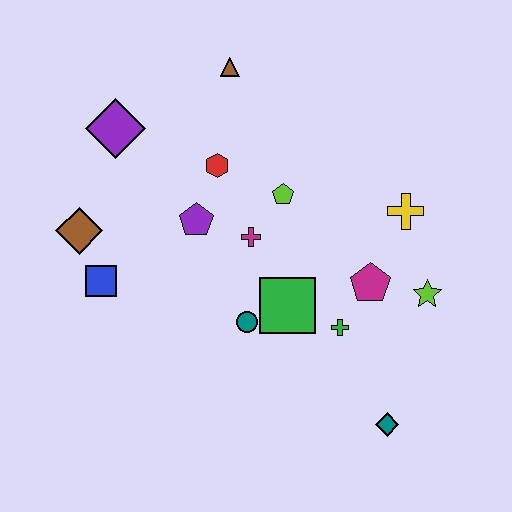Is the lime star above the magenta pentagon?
No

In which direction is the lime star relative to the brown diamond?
The lime star is to the right of the brown diamond.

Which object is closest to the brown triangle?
The red hexagon is closest to the brown triangle.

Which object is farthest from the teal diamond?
The purple diamond is farthest from the teal diamond.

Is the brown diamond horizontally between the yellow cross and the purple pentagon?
No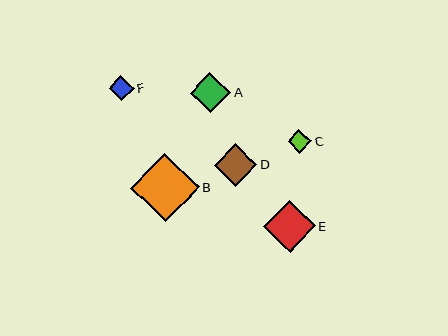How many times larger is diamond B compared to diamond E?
Diamond B is approximately 1.3 times the size of diamond E.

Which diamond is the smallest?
Diamond C is the smallest with a size of approximately 24 pixels.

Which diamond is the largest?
Diamond B is the largest with a size of approximately 69 pixels.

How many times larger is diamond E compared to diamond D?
Diamond E is approximately 1.2 times the size of diamond D.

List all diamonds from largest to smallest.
From largest to smallest: B, E, D, A, F, C.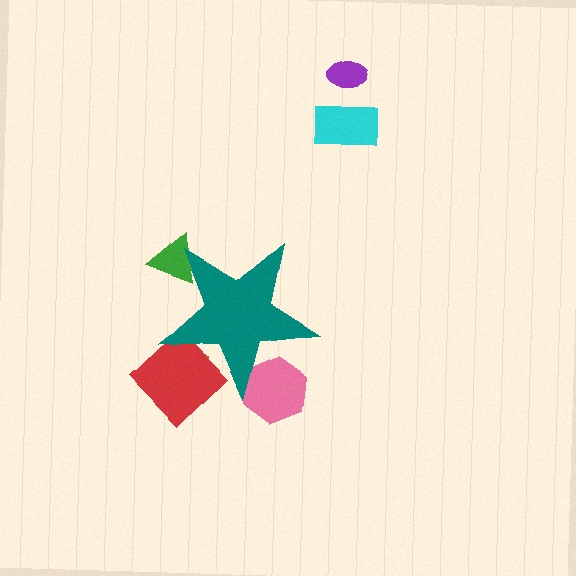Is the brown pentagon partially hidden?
Yes, the brown pentagon is partially hidden behind the teal star.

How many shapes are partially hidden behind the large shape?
4 shapes are partially hidden.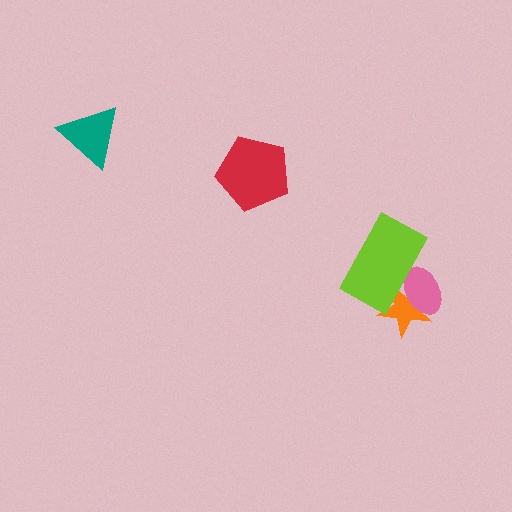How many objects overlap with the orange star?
2 objects overlap with the orange star.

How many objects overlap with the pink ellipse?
2 objects overlap with the pink ellipse.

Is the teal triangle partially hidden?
No, no other shape covers it.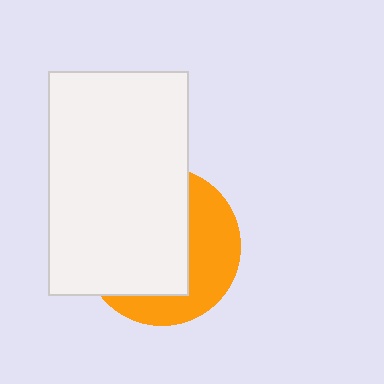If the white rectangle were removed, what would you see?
You would see the complete orange circle.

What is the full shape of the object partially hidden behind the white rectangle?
The partially hidden object is an orange circle.